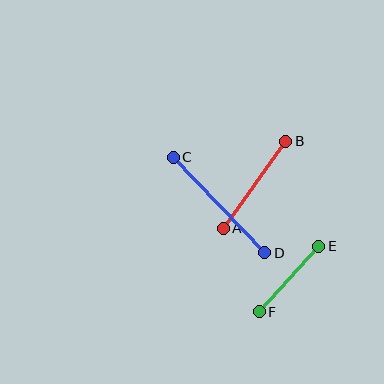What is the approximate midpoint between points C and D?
The midpoint is at approximately (219, 205) pixels.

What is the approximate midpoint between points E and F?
The midpoint is at approximately (289, 279) pixels.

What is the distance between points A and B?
The distance is approximately 107 pixels.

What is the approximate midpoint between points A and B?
The midpoint is at approximately (254, 185) pixels.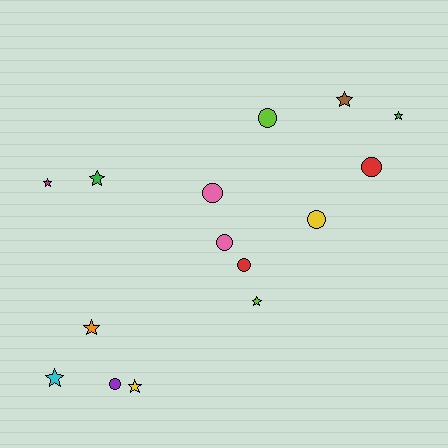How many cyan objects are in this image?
There is 1 cyan object.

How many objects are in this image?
There are 15 objects.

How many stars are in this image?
There are 8 stars.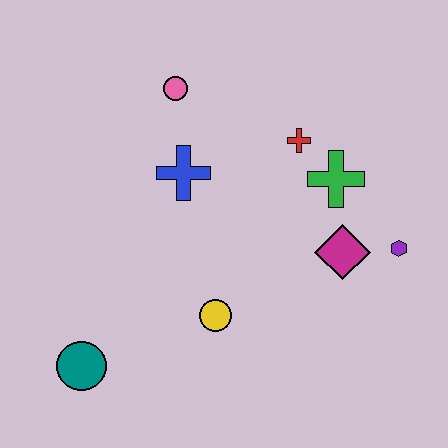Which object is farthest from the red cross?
The teal circle is farthest from the red cross.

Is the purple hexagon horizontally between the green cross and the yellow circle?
No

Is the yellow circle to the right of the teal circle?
Yes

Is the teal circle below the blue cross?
Yes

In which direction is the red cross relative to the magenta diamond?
The red cross is above the magenta diamond.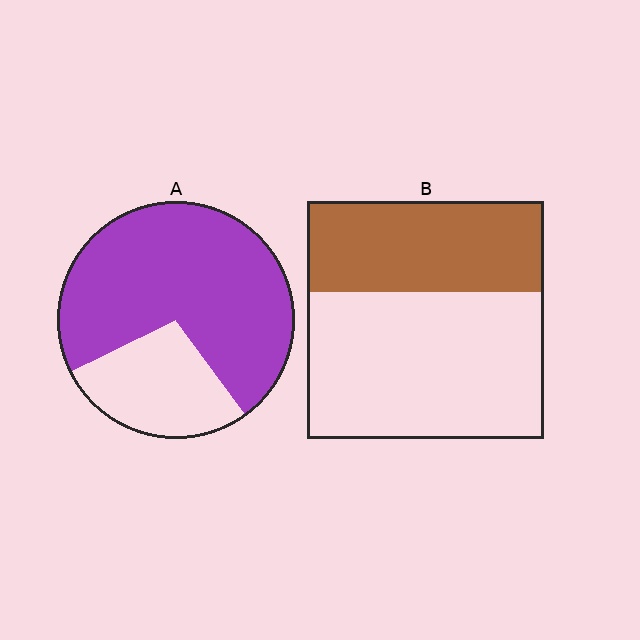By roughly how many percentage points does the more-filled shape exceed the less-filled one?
By roughly 35 percentage points (A over B).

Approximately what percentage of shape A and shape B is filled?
A is approximately 70% and B is approximately 40%.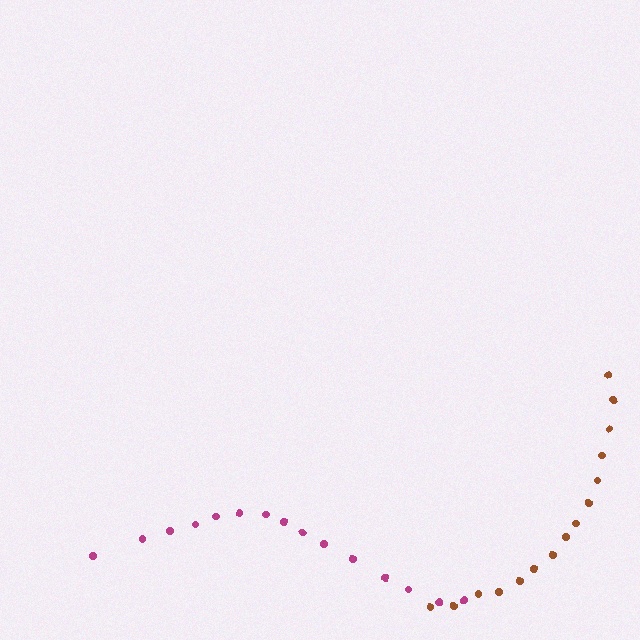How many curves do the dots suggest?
There are 2 distinct paths.